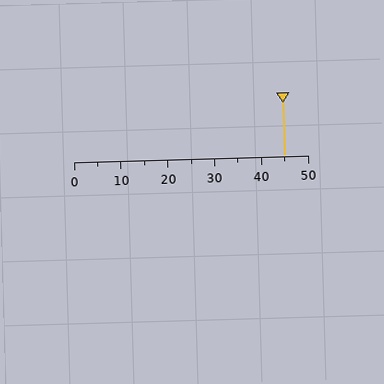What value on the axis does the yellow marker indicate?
The marker indicates approximately 45.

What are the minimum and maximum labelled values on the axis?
The axis runs from 0 to 50.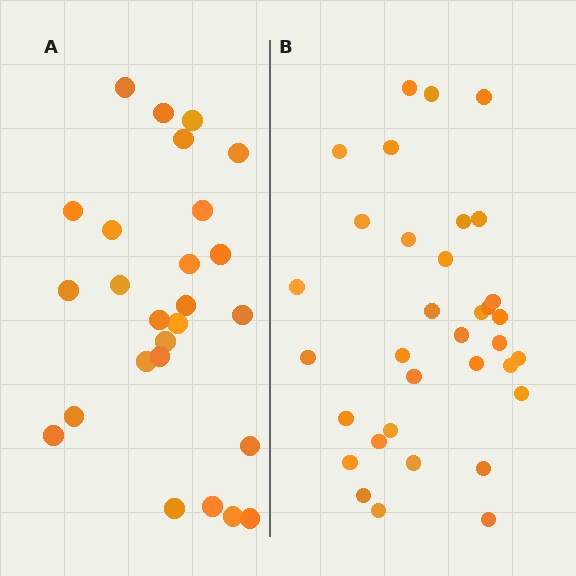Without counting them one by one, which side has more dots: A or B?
Region B (the right region) has more dots.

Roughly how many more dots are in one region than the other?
Region B has roughly 8 or so more dots than region A.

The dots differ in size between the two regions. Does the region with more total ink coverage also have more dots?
No. Region A has more total ink coverage because its dots are larger, but region B actually contains more individual dots. Total area can be misleading — the number of items is what matters here.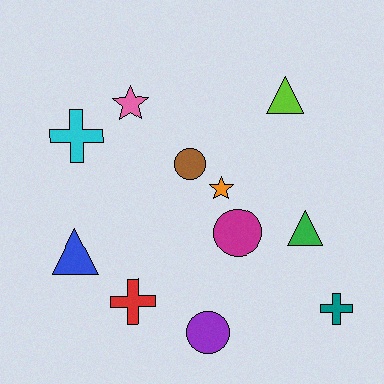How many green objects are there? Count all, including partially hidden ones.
There is 1 green object.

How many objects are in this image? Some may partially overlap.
There are 11 objects.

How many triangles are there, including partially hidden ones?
There are 3 triangles.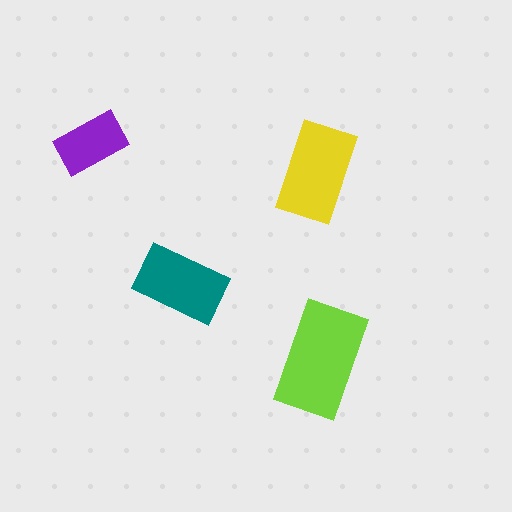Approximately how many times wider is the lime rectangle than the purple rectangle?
About 1.5 times wider.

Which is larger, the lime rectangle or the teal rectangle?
The lime one.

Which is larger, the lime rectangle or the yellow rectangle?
The lime one.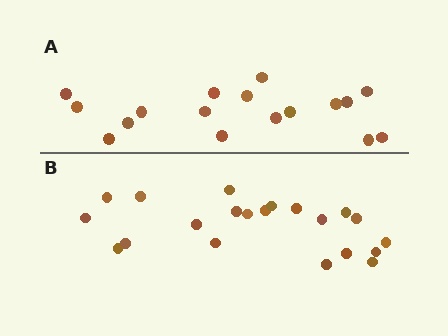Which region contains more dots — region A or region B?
Region B (the bottom region) has more dots.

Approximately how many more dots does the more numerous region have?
Region B has about 4 more dots than region A.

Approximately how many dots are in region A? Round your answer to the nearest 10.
About 20 dots. (The exact count is 17, which rounds to 20.)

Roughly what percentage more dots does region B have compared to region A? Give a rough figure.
About 25% more.